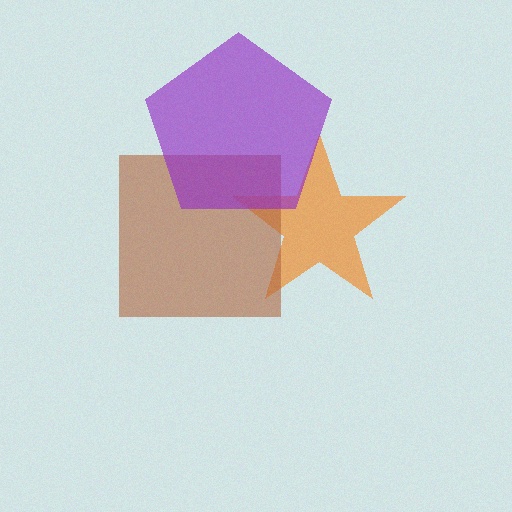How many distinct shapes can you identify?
There are 3 distinct shapes: an orange star, a brown square, a purple pentagon.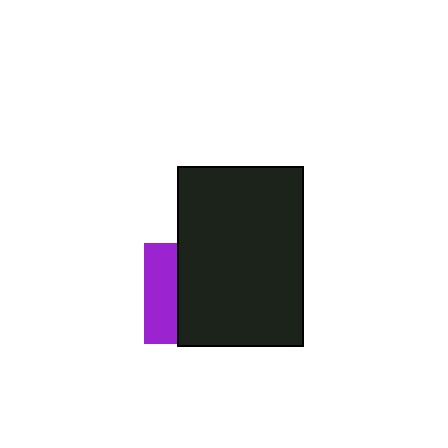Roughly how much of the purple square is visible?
A small part of it is visible (roughly 33%).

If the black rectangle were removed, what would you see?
You would see the complete purple square.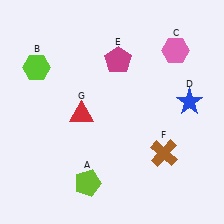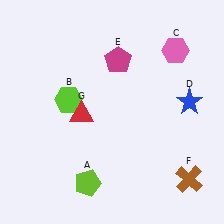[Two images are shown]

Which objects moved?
The objects that moved are: the lime hexagon (B), the brown cross (F).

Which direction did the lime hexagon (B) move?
The lime hexagon (B) moved down.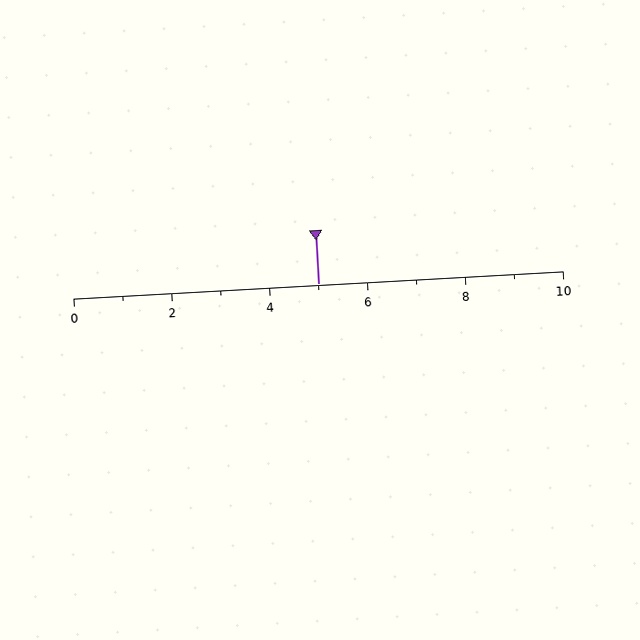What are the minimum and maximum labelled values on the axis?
The axis runs from 0 to 10.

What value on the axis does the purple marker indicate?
The marker indicates approximately 5.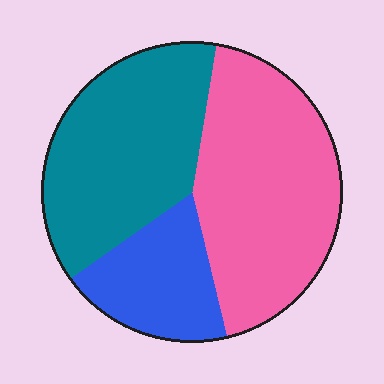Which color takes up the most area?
Pink, at roughly 45%.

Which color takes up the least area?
Blue, at roughly 20%.